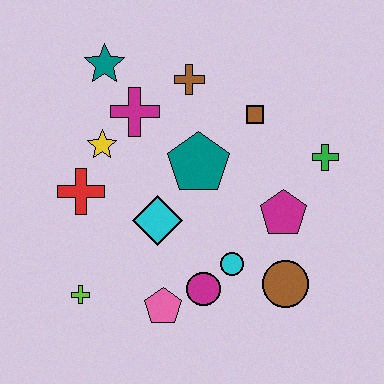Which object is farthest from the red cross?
The green cross is farthest from the red cross.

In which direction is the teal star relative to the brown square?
The teal star is to the left of the brown square.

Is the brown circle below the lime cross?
No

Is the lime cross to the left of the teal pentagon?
Yes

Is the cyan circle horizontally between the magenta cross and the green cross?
Yes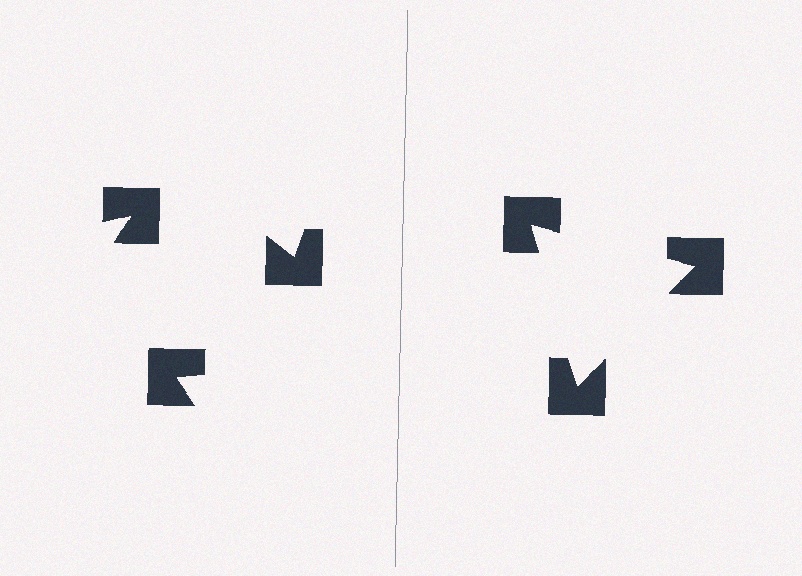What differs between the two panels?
The notched squares are positioned identically on both sides; only the wedge orientations differ. On the right they align to a triangle; on the left they are misaligned.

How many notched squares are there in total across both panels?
6 — 3 on each side.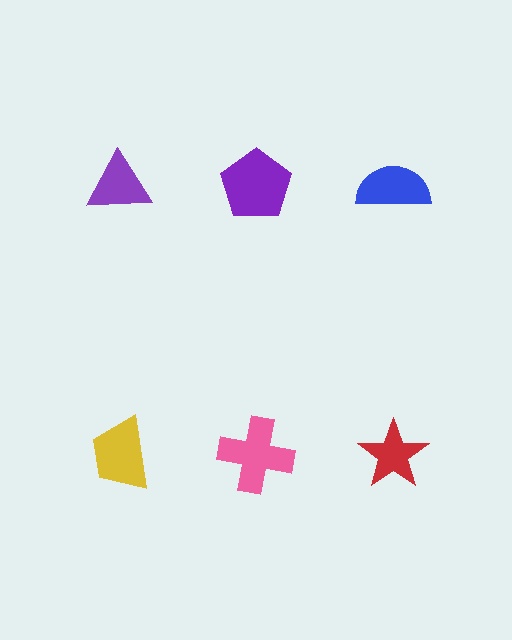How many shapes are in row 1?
3 shapes.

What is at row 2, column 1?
A yellow trapezoid.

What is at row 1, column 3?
A blue semicircle.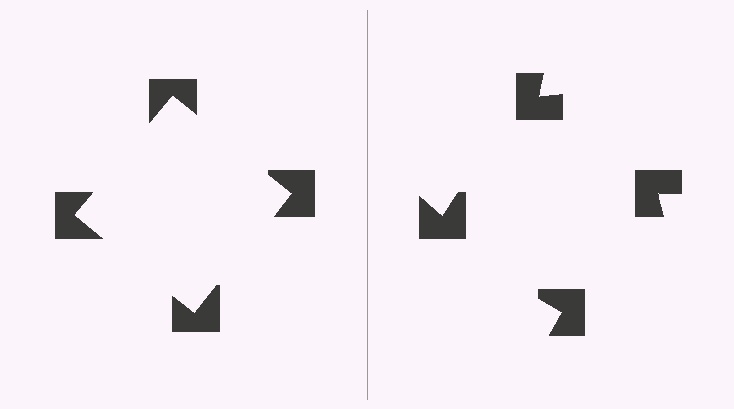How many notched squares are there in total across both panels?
8 — 4 on each side.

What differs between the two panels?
The notched squares are positioned identically on both sides; only the wedge orientations differ. On the left they align to a square; on the right they are misaligned.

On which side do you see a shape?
An illusory square appears on the left side. On the right side the wedge cuts are rotated, so no coherent shape forms.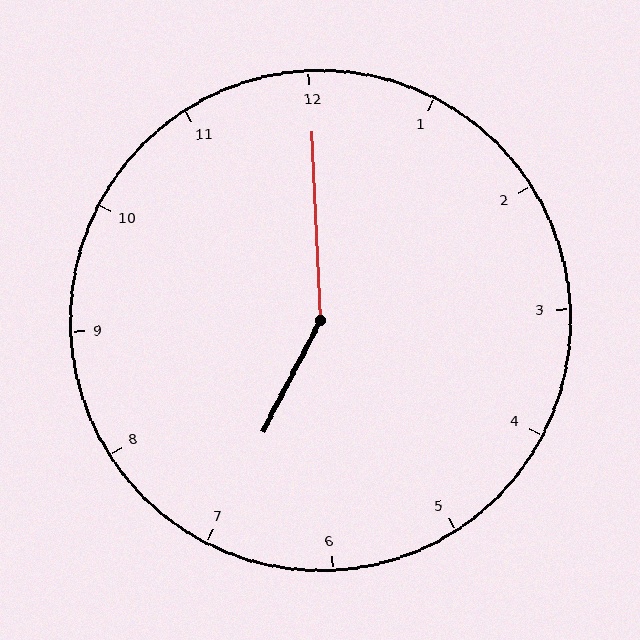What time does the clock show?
7:00.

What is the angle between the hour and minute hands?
Approximately 150 degrees.